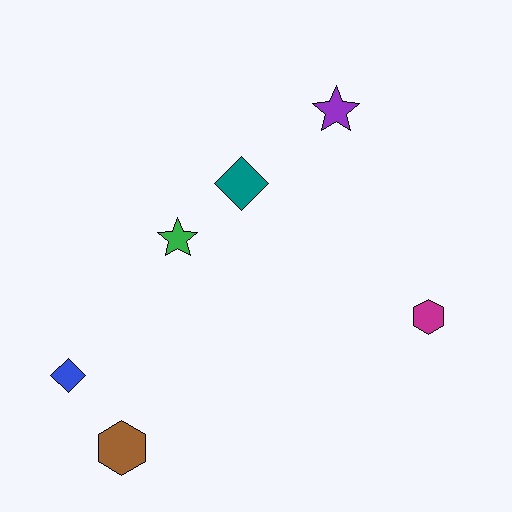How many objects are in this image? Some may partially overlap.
There are 6 objects.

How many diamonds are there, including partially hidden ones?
There are 2 diamonds.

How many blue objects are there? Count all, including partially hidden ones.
There is 1 blue object.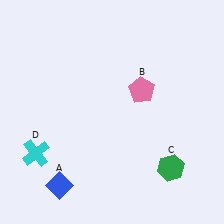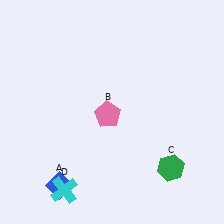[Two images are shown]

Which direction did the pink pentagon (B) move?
The pink pentagon (B) moved left.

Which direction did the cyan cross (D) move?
The cyan cross (D) moved down.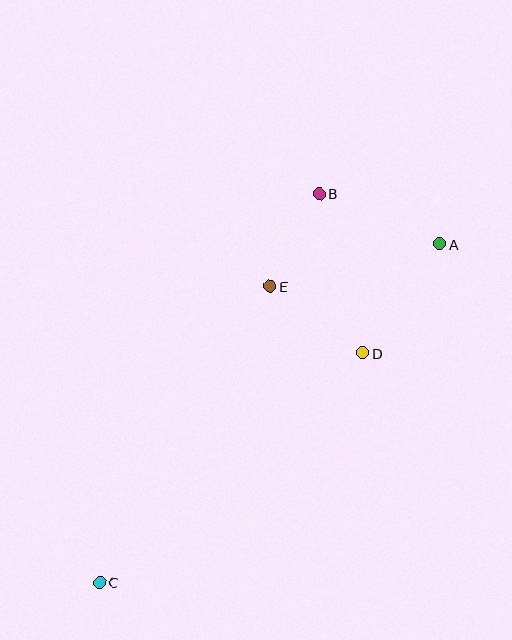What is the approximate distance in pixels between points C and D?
The distance between C and D is approximately 349 pixels.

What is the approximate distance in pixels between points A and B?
The distance between A and B is approximately 131 pixels.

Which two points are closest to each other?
Points B and E are closest to each other.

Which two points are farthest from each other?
Points A and C are farthest from each other.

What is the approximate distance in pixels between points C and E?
The distance between C and E is approximately 341 pixels.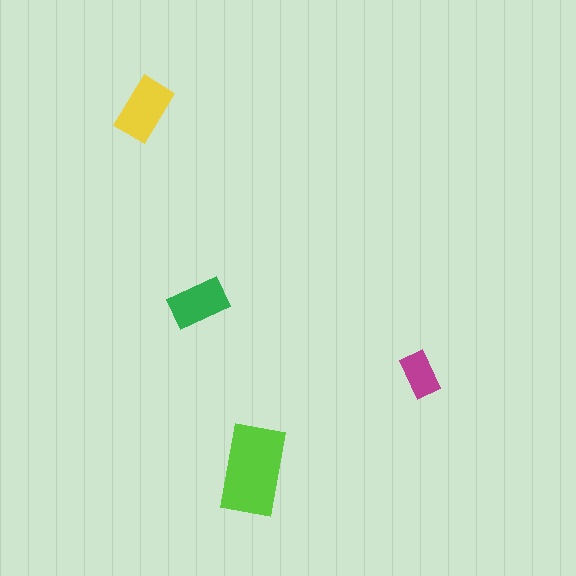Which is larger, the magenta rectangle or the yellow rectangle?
The yellow one.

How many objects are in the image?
There are 4 objects in the image.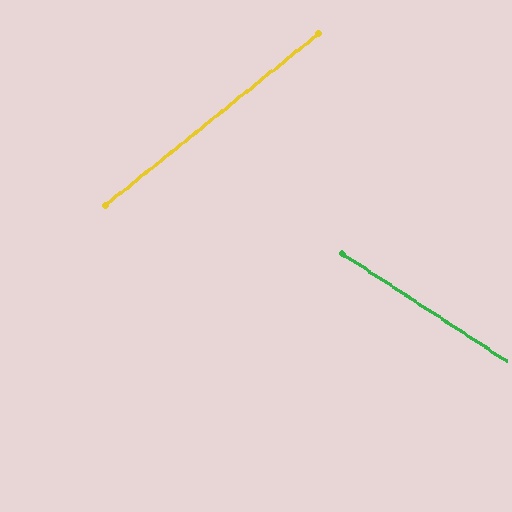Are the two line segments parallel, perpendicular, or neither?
Neither parallel nor perpendicular — they differ by about 72°.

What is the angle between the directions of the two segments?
Approximately 72 degrees.